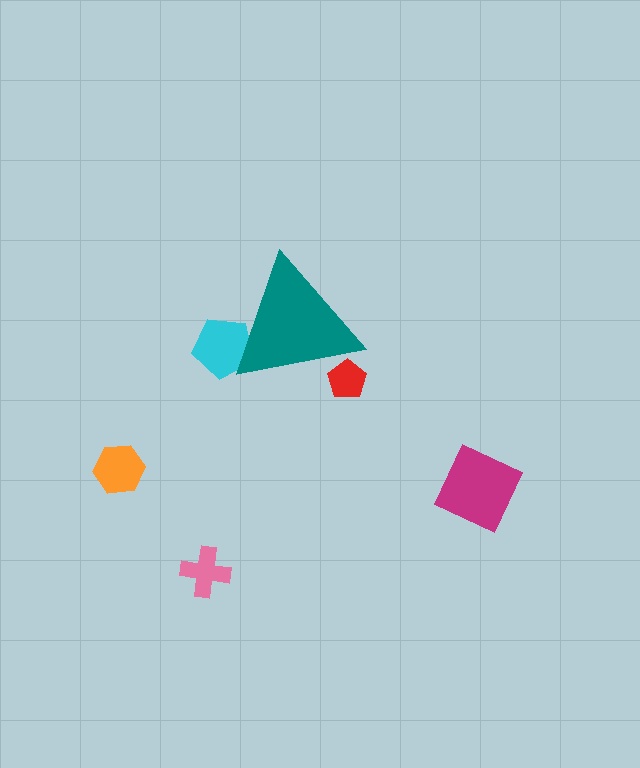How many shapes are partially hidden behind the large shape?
2 shapes are partially hidden.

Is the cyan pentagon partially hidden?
Yes, the cyan pentagon is partially hidden behind the teal triangle.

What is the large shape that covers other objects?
A teal triangle.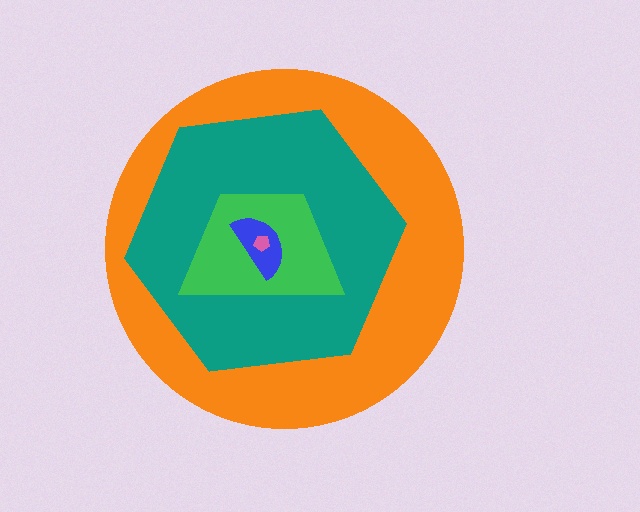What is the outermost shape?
The orange circle.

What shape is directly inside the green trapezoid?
The blue semicircle.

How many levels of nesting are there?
5.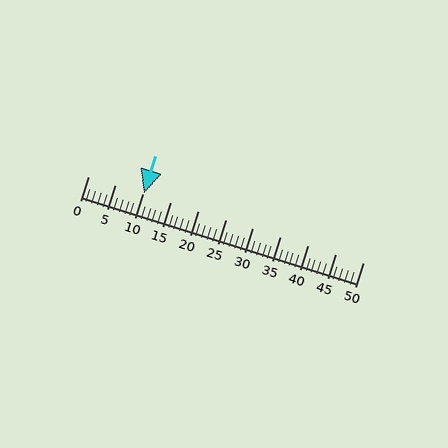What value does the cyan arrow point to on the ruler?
The cyan arrow points to approximately 10.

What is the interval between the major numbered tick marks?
The major tick marks are spaced 5 units apart.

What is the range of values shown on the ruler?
The ruler shows values from 0 to 50.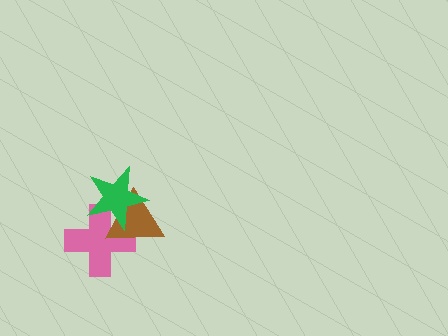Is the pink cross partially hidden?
Yes, it is partially covered by another shape.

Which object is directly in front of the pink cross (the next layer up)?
The brown triangle is directly in front of the pink cross.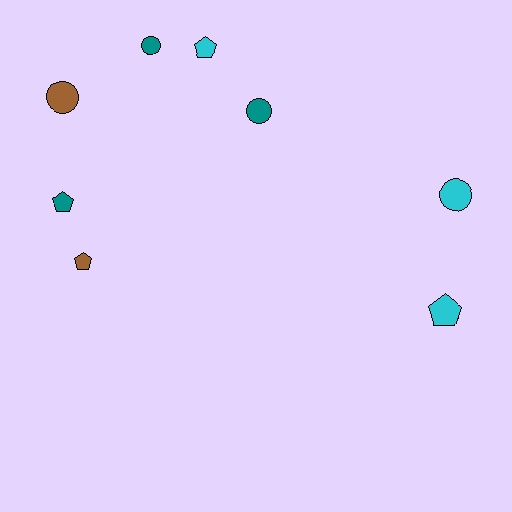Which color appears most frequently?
Teal, with 3 objects.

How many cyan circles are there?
There is 1 cyan circle.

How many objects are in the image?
There are 8 objects.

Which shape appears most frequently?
Circle, with 4 objects.